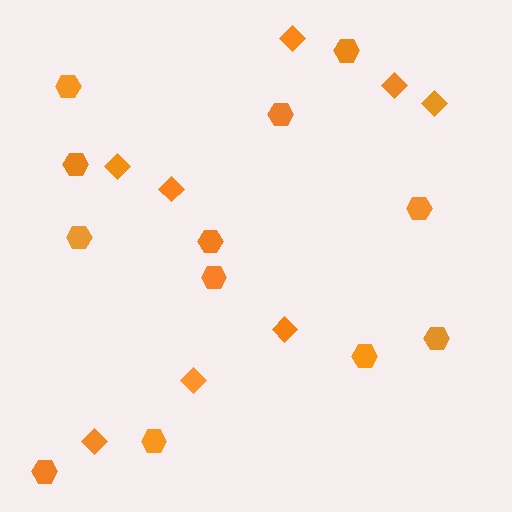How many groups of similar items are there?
There are 2 groups: one group of diamonds (8) and one group of hexagons (12).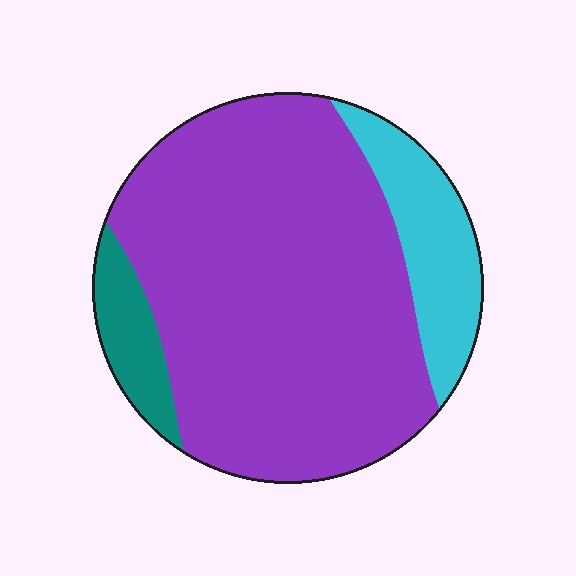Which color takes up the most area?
Purple, at roughly 75%.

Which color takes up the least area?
Teal, at roughly 10%.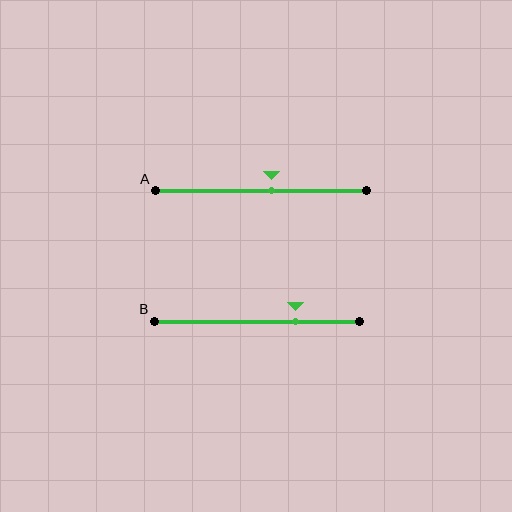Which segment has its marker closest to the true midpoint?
Segment A has its marker closest to the true midpoint.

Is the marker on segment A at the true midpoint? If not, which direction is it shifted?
No, the marker on segment A is shifted to the right by about 5% of the segment length.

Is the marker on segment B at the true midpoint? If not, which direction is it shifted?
No, the marker on segment B is shifted to the right by about 19% of the segment length.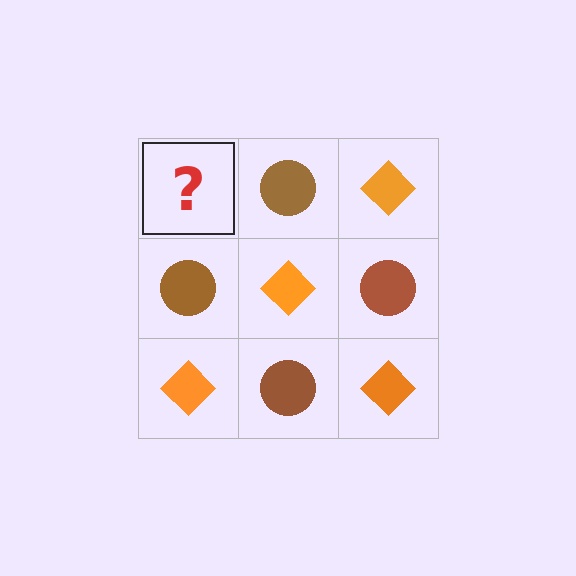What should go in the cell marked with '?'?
The missing cell should contain an orange diamond.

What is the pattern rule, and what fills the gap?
The rule is that it alternates orange diamond and brown circle in a checkerboard pattern. The gap should be filled with an orange diamond.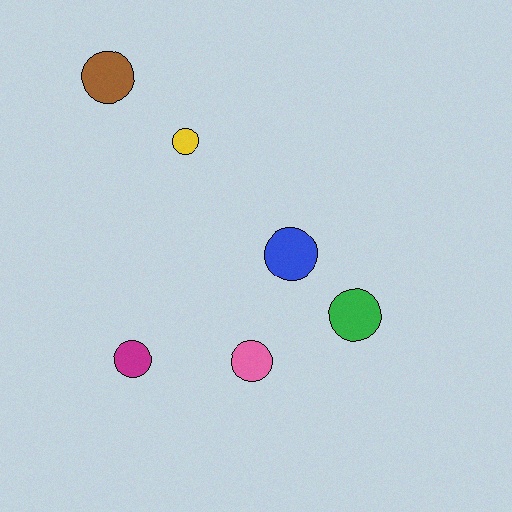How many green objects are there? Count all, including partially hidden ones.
There is 1 green object.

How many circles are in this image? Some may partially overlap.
There are 6 circles.